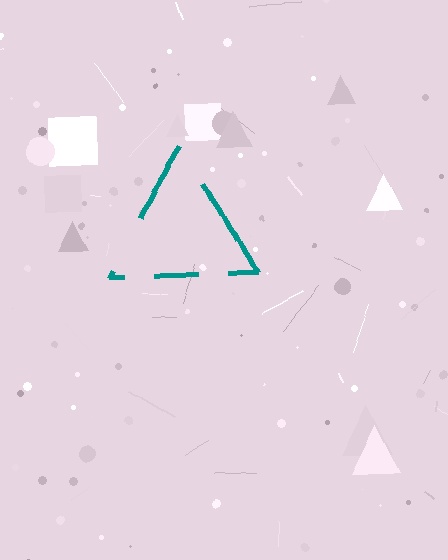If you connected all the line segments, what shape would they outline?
They would outline a triangle.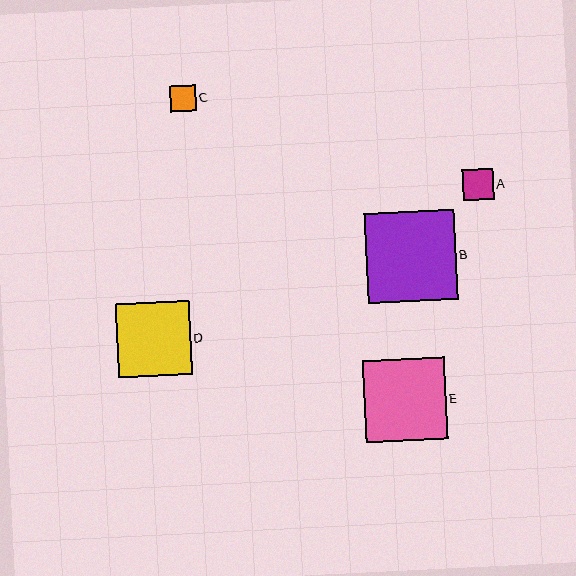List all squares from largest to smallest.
From largest to smallest: B, E, D, A, C.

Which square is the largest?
Square B is the largest with a size of approximately 90 pixels.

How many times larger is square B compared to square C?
Square B is approximately 3.5 times the size of square C.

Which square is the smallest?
Square C is the smallest with a size of approximately 25 pixels.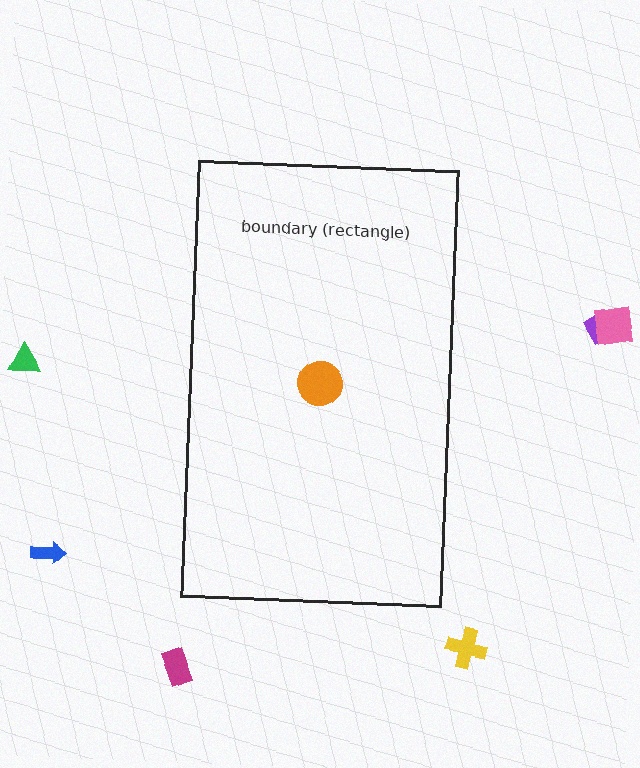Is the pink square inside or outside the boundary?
Outside.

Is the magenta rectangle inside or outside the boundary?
Outside.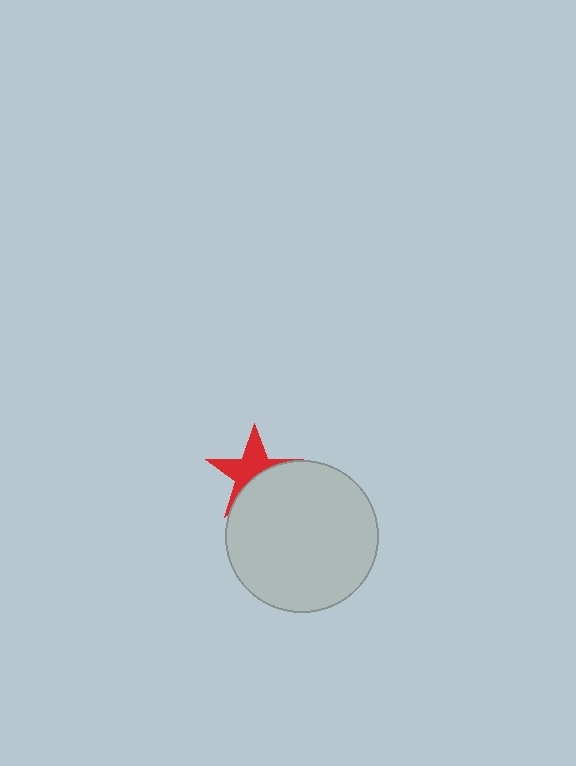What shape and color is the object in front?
The object in front is a light gray circle.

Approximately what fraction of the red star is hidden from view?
Roughly 47% of the red star is hidden behind the light gray circle.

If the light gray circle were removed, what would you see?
You would see the complete red star.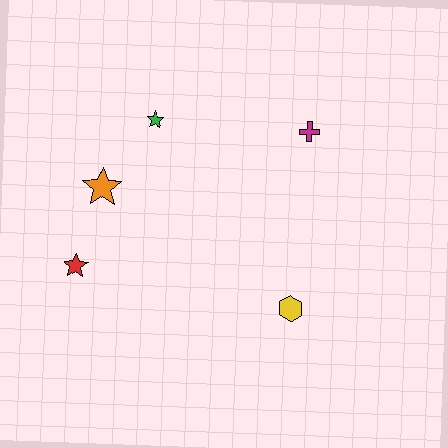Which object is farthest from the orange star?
The yellow hexagon is farthest from the orange star.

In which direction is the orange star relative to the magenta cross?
The orange star is to the left of the magenta cross.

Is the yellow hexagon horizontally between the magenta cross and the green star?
Yes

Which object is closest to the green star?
The orange star is closest to the green star.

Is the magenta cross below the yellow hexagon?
No